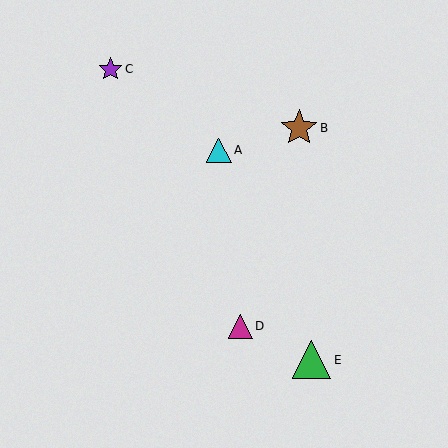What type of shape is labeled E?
Shape E is a green triangle.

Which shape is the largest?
The green triangle (labeled E) is the largest.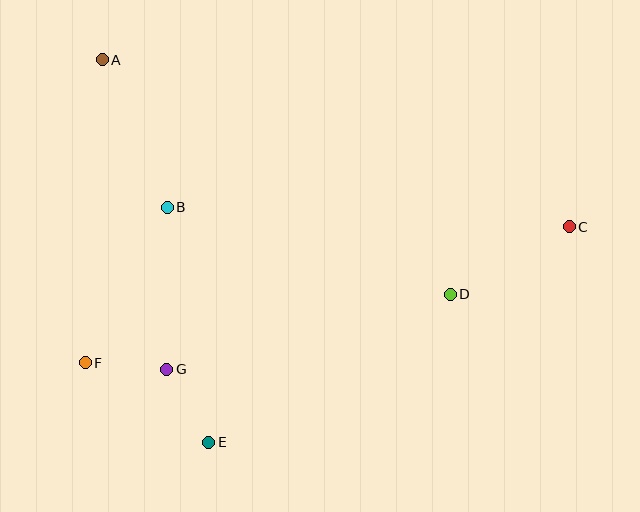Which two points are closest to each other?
Points F and G are closest to each other.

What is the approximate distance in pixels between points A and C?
The distance between A and C is approximately 496 pixels.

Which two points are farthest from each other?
Points C and F are farthest from each other.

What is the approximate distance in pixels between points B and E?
The distance between B and E is approximately 239 pixels.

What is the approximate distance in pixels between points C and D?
The distance between C and D is approximately 137 pixels.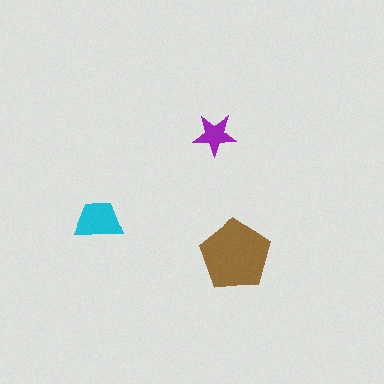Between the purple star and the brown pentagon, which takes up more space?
The brown pentagon.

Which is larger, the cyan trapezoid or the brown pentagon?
The brown pentagon.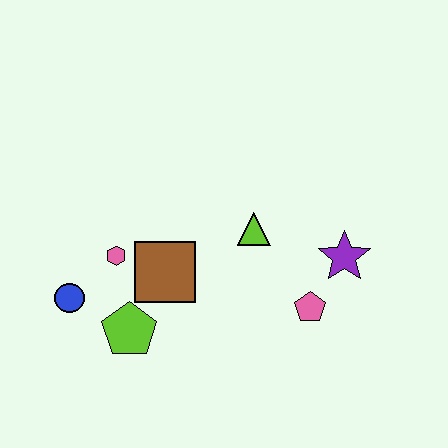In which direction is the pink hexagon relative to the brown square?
The pink hexagon is to the left of the brown square.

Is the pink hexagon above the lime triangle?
No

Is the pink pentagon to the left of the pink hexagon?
No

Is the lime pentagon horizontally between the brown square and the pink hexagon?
Yes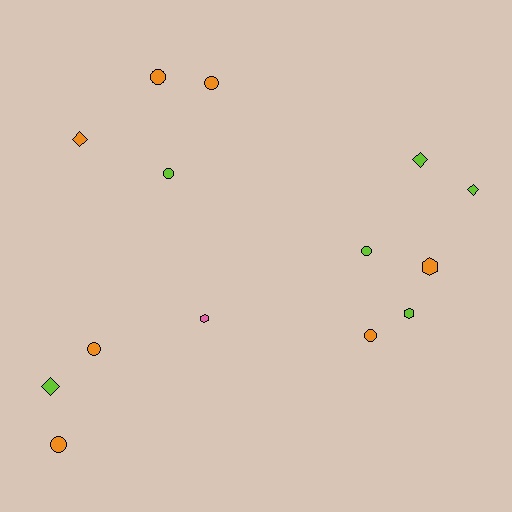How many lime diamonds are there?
There are 3 lime diamonds.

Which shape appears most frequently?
Circle, with 7 objects.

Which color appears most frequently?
Orange, with 7 objects.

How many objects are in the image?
There are 14 objects.